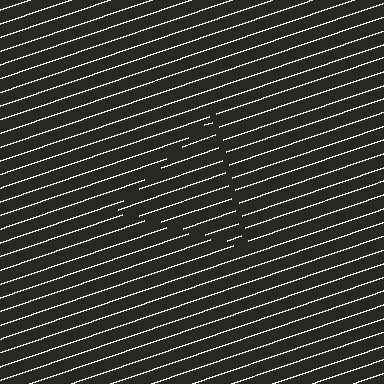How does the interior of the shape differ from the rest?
The interior of the shape contains the same grating, shifted by half a period — the contour is defined by the phase discontinuity where line-ends from the inner and outer gratings abut.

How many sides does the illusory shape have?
3 sides — the line-ends trace a triangle.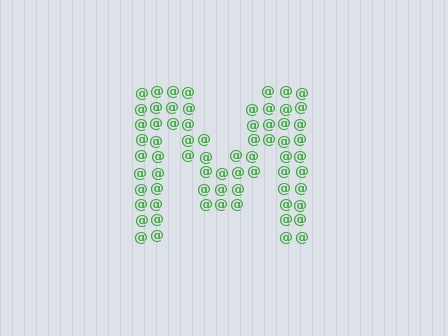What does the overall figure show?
The overall figure shows the letter M.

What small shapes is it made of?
It is made of small at signs.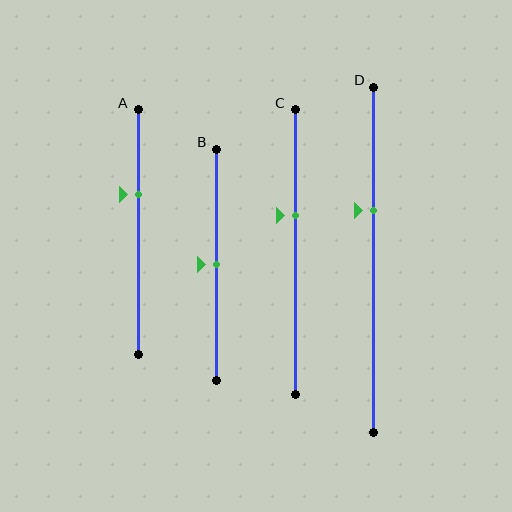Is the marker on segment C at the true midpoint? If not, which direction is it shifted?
No, the marker on segment C is shifted upward by about 13% of the segment length.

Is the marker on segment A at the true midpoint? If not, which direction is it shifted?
No, the marker on segment A is shifted upward by about 15% of the segment length.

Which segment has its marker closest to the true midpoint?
Segment B has its marker closest to the true midpoint.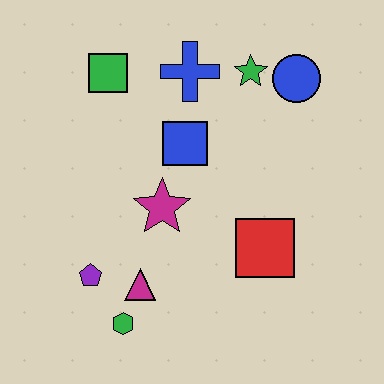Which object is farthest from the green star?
The green hexagon is farthest from the green star.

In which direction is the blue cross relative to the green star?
The blue cross is to the left of the green star.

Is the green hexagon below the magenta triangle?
Yes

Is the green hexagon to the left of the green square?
No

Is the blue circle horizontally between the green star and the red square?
No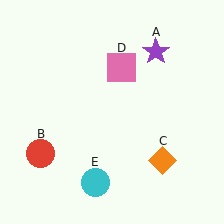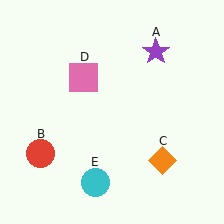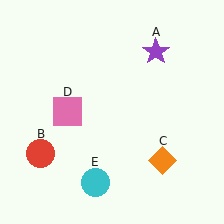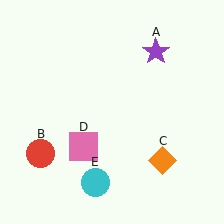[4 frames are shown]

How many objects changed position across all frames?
1 object changed position: pink square (object D).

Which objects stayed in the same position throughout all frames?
Purple star (object A) and red circle (object B) and orange diamond (object C) and cyan circle (object E) remained stationary.